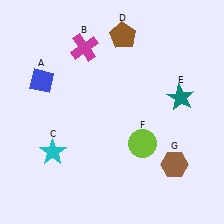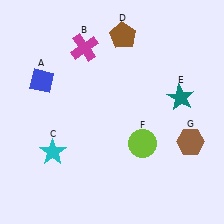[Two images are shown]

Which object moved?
The brown hexagon (G) moved up.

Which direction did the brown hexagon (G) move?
The brown hexagon (G) moved up.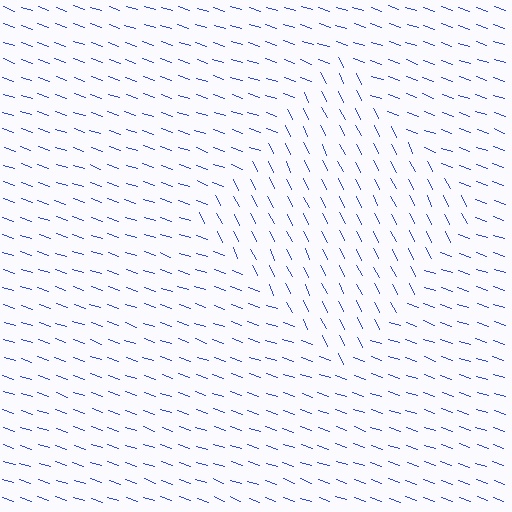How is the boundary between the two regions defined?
The boundary is defined purely by a change in line orientation (approximately 45 degrees difference). All lines are the same color and thickness.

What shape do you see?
I see a diamond.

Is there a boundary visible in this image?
Yes, there is a texture boundary formed by a change in line orientation.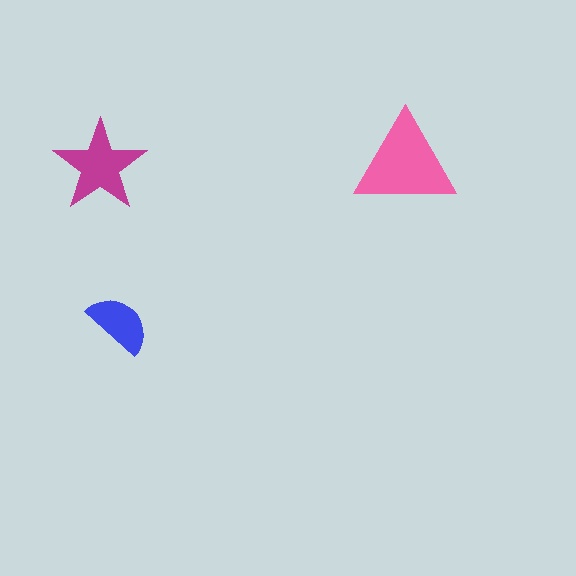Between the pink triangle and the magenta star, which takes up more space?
The pink triangle.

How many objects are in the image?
There are 3 objects in the image.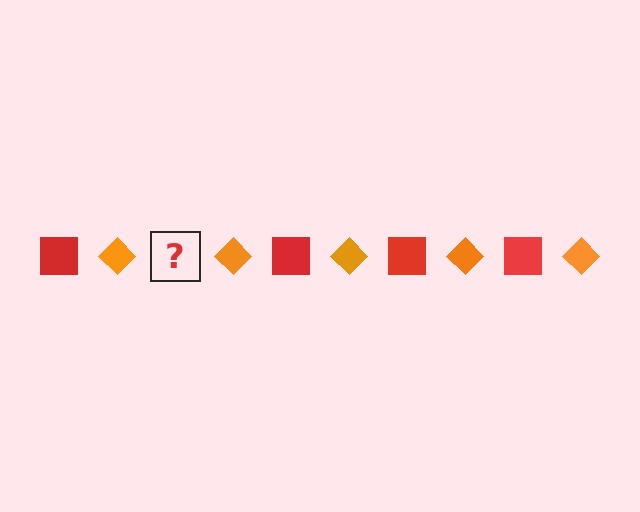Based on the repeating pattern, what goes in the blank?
The blank should be a red square.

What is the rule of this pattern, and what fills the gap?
The rule is that the pattern alternates between red square and orange diamond. The gap should be filled with a red square.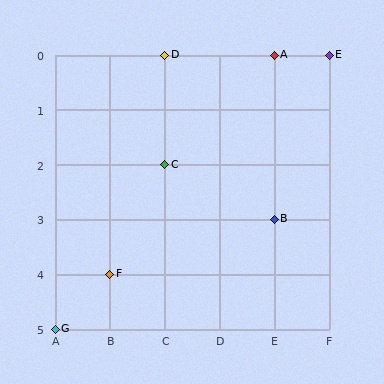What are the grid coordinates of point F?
Point F is at grid coordinates (B, 4).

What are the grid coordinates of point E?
Point E is at grid coordinates (F, 0).